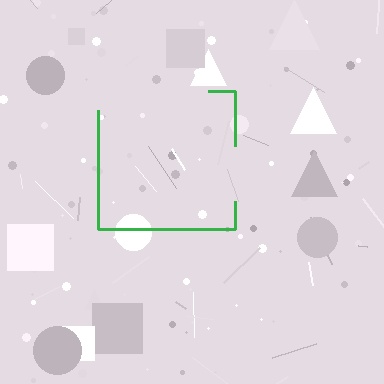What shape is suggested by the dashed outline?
The dashed outline suggests a square.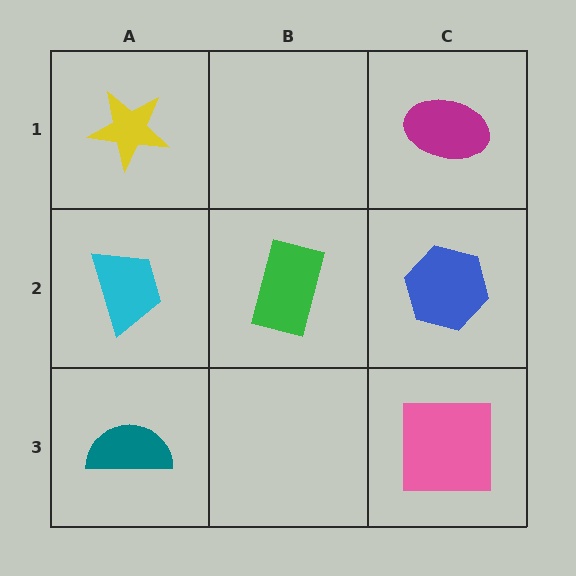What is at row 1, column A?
A yellow star.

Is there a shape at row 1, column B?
No, that cell is empty.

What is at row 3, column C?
A pink square.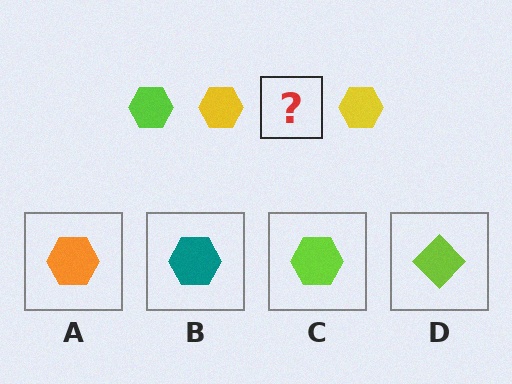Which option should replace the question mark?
Option C.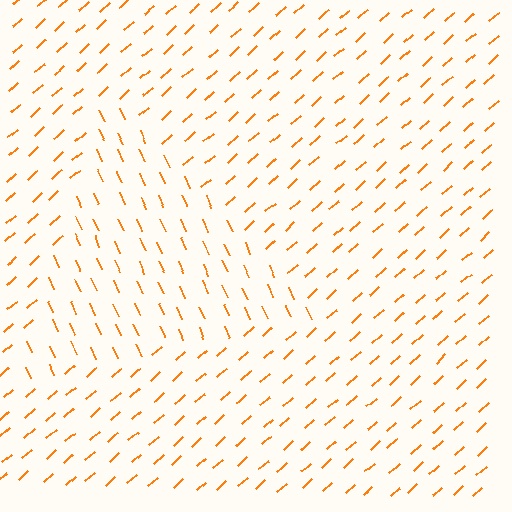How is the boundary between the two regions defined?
The boundary is defined purely by a change in line orientation (approximately 72 degrees difference). All lines are the same color and thickness.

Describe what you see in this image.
The image is filled with small orange line segments. A triangle region in the image has lines oriented differently from the surrounding lines, creating a visible texture boundary.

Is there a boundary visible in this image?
Yes, there is a texture boundary formed by a change in line orientation.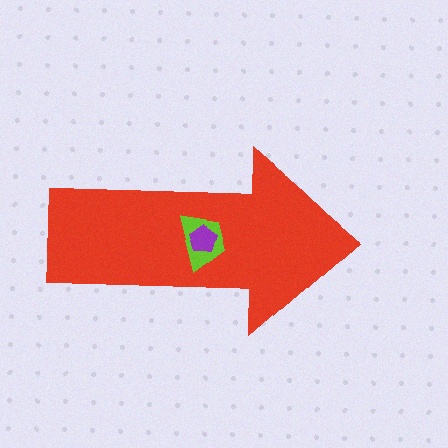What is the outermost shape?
The red arrow.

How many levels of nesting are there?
3.